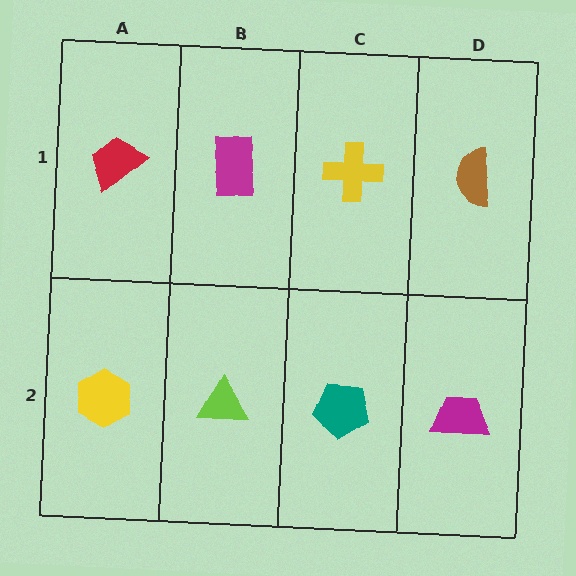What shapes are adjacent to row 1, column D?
A magenta trapezoid (row 2, column D), a yellow cross (row 1, column C).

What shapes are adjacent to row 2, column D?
A brown semicircle (row 1, column D), a teal pentagon (row 2, column C).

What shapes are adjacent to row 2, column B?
A magenta rectangle (row 1, column B), a yellow hexagon (row 2, column A), a teal pentagon (row 2, column C).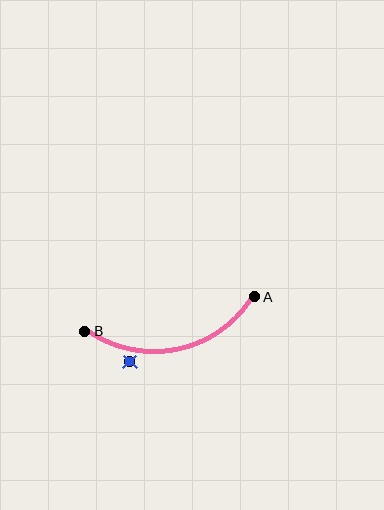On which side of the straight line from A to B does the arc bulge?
The arc bulges below the straight line connecting A and B.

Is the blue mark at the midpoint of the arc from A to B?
No — the blue mark does not lie on the arc at all. It sits slightly outside the curve.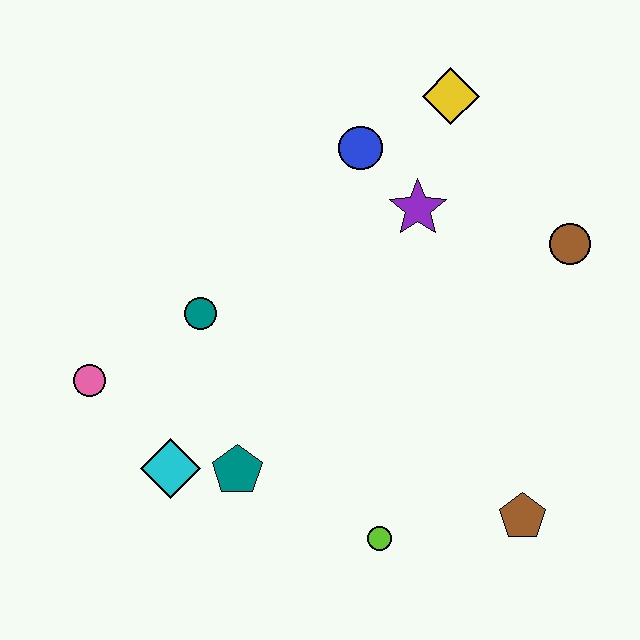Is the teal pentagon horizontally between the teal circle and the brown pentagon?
Yes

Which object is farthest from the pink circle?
The brown circle is farthest from the pink circle.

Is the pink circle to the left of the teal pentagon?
Yes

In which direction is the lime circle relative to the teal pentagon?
The lime circle is to the right of the teal pentagon.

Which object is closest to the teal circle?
The pink circle is closest to the teal circle.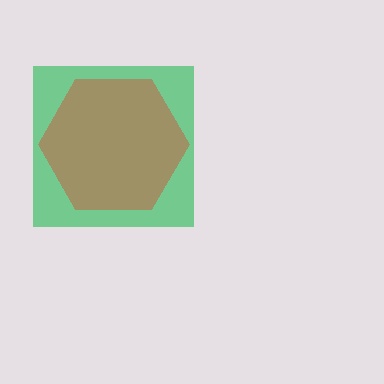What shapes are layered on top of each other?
The layered shapes are: a green square, a red hexagon.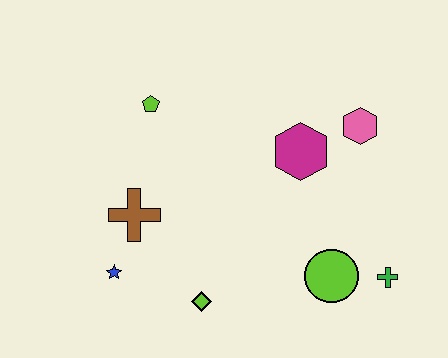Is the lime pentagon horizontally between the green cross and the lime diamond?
No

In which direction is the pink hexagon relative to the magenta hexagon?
The pink hexagon is to the right of the magenta hexagon.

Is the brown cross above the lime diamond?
Yes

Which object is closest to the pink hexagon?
The magenta hexagon is closest to the pink hexagon.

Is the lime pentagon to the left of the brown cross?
No